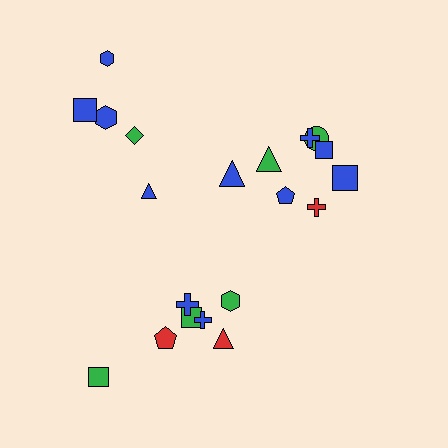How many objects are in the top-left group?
There are 5 objects.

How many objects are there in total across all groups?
There are 20 objects.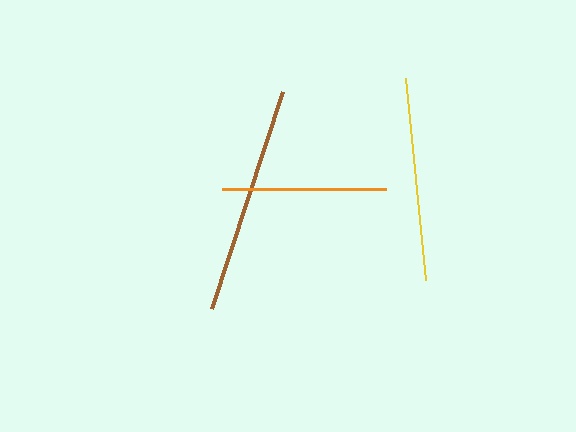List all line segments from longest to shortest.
From longest to shortest: brown, yellow, orange.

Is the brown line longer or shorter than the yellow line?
The brown line is longer than the yellow line.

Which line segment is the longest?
The brown line is the longest at approximately 227 pixels.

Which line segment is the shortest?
The orange line is the shortest at approximately 164 pixels.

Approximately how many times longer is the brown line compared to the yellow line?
The brown line is approximately 1.1 times the length of the yellow line.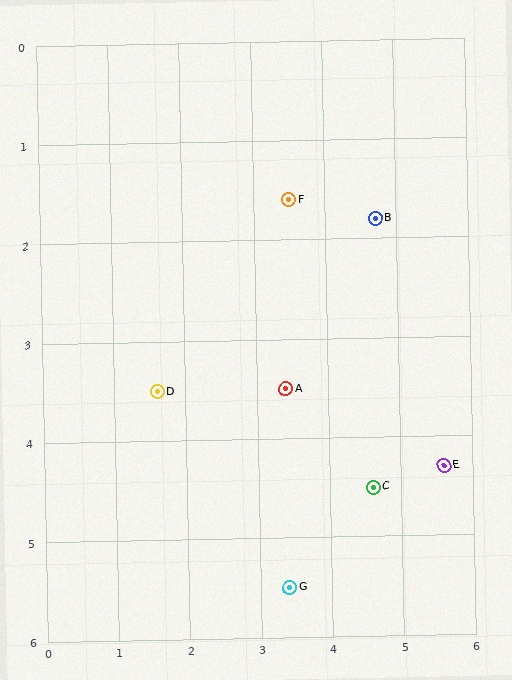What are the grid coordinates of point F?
Point F is at approximately (3.5, 1.6).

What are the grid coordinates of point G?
Point G is at approximately (3.4, 5.5).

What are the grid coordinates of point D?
Point D is at approximately (1.6, 3.5).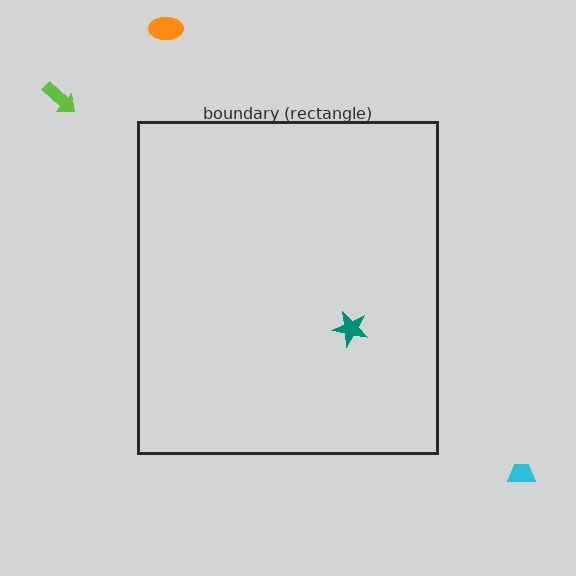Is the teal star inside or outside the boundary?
Inside.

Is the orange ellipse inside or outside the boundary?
Outside.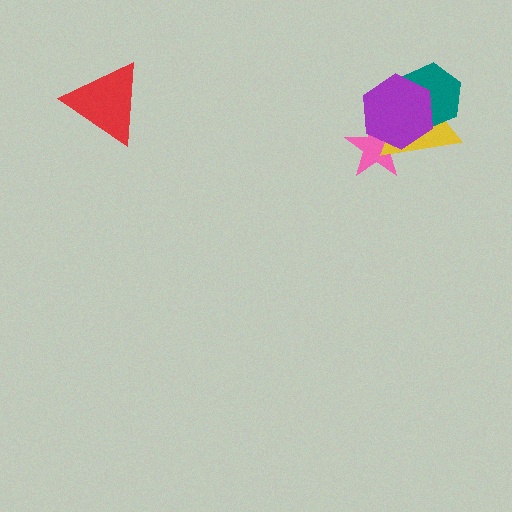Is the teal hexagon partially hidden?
Yes, it is partially covered by another shape.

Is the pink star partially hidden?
Yes, it is partially covered by another shape.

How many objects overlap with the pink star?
2 objects overlap with the pink star.